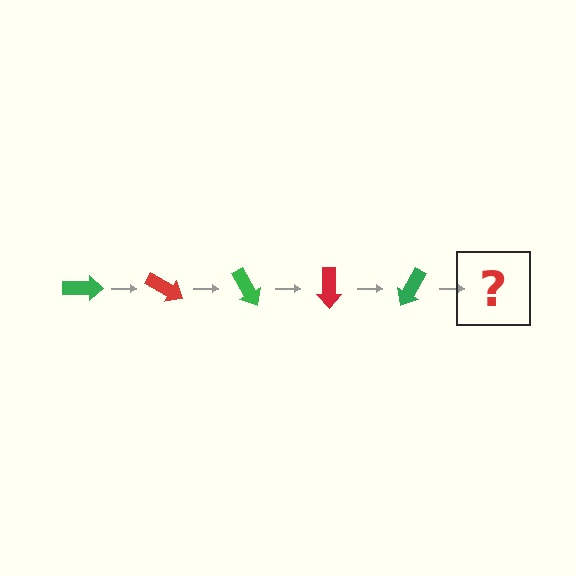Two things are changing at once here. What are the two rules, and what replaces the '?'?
The two rules are that it rotates 30 degrees each step and the color cycles through green and red. The '?' should be a red arrow, rotated 150 degrees from the start.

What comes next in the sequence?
The next element should be a red arrow, rotated 150 degrees from the start.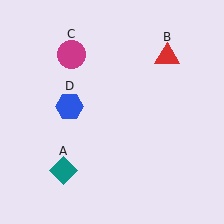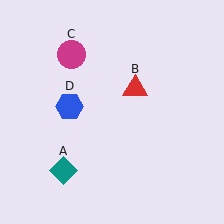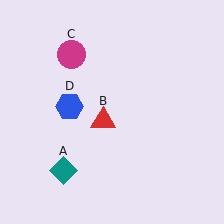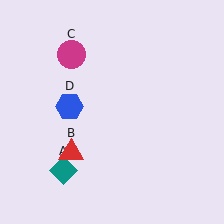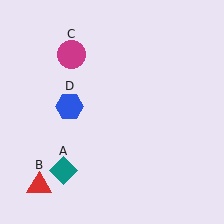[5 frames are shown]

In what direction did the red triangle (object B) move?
The red triangle (object B) moved down and to the left.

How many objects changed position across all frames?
1 object changed position: red triangle (object B).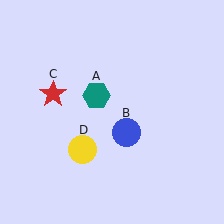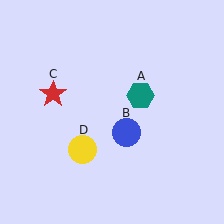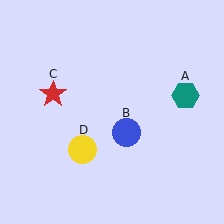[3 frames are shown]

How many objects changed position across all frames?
1 object changed position: teal hexagon (object A).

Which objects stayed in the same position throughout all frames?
Blue circle (object B) and red star (object C) and yellow circle (object D) remained stationary.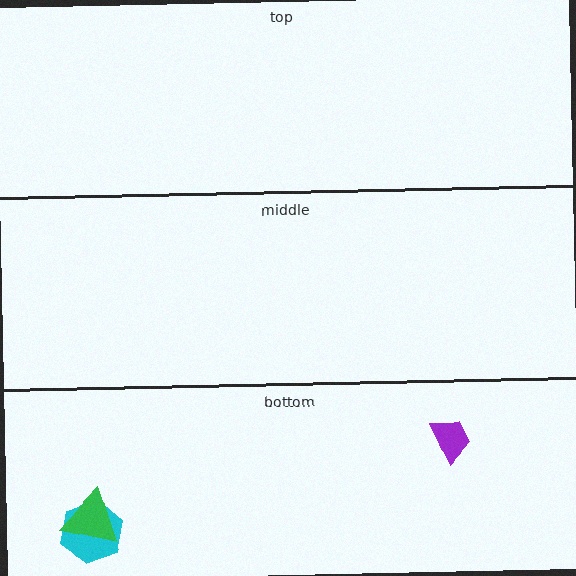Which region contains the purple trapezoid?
The bottom region.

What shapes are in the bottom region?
The cyan hexagon, the purple trapezoid, the green triangle.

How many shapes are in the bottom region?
3.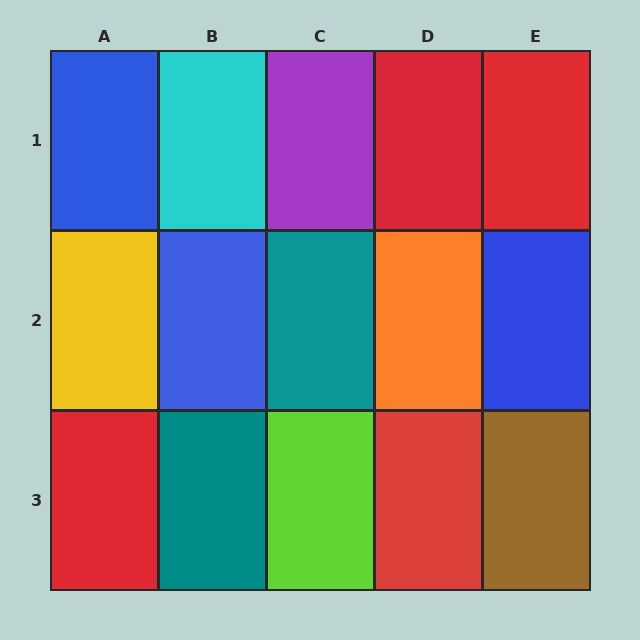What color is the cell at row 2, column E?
Blue.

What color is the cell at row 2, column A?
Yellow.